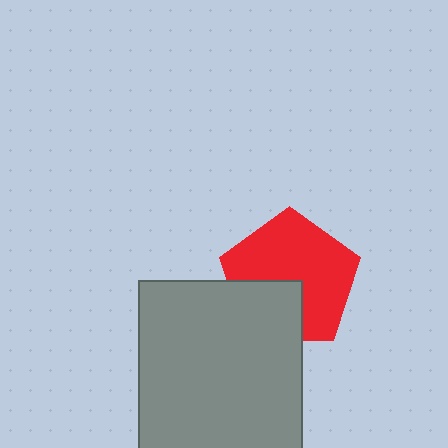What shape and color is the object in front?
The object in front is a gray rectangle.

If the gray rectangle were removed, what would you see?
You would see the complete red pentagon.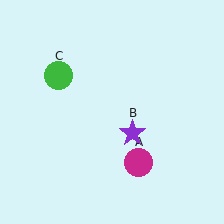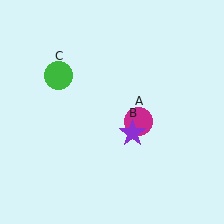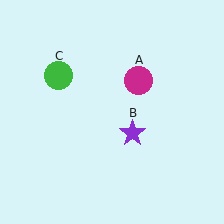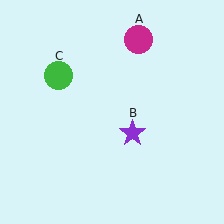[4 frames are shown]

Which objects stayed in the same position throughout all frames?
Purple star (object B) and green circle (object C) remained stationary.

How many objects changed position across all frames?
1 object changed position: magenta circle (object A).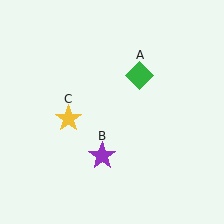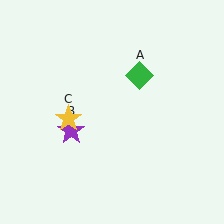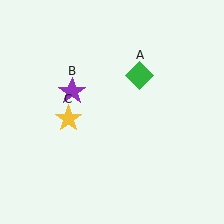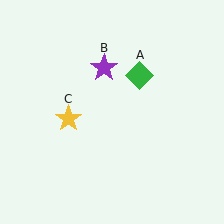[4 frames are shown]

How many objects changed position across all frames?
1 object changed position: purple star (object B).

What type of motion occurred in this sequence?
The purple star (object B) rotated clockwise around the center of the scene.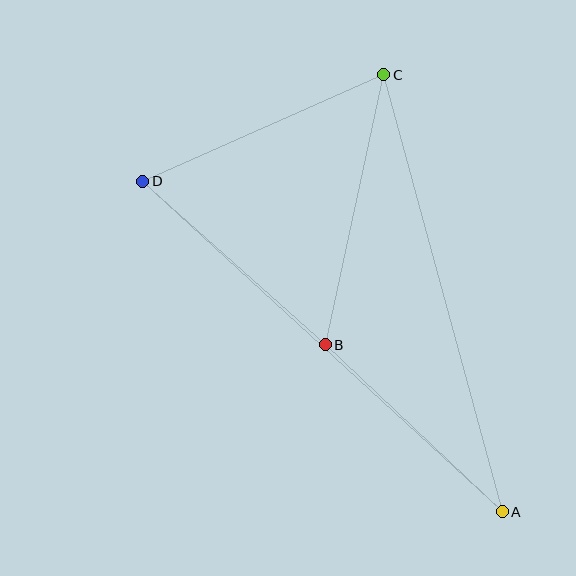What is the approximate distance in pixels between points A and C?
The distance between A and C is approximately 453 pixels.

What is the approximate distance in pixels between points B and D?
The distance between B and D is approximately 245 pixels.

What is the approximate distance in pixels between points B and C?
The distance between B and C is approximately 276 pixels.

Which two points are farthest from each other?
Points A and D are farthest from each other.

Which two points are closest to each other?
Points A and B are closest to each other.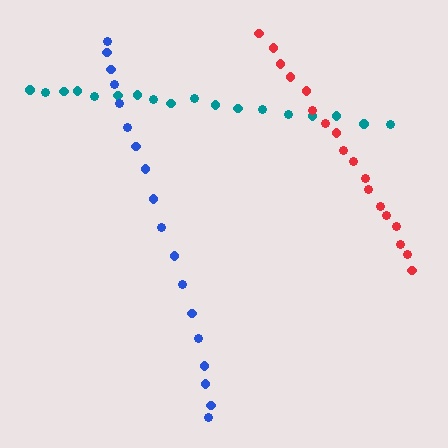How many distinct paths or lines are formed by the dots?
There are 3 distinct paths.